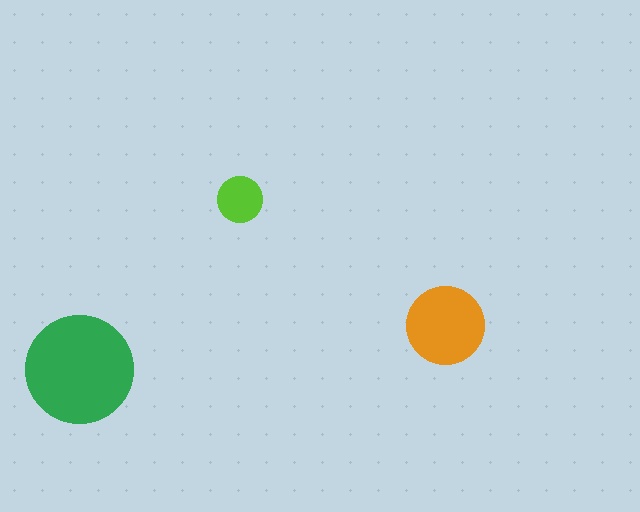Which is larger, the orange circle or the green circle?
The green one.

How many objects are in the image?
There are 3 objects in the image.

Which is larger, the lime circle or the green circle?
The green one.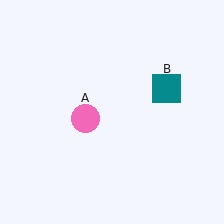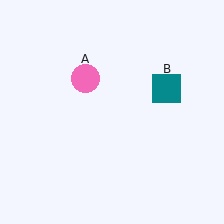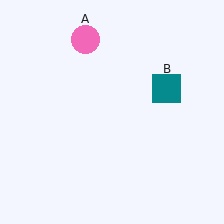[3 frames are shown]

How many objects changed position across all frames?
1 object changed position: pink circle (object A).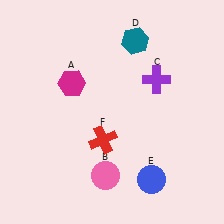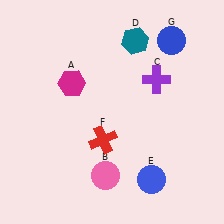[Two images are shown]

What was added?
A blue circle (G) was added in Image 2.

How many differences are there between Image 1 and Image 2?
There is 1 difference between the two images.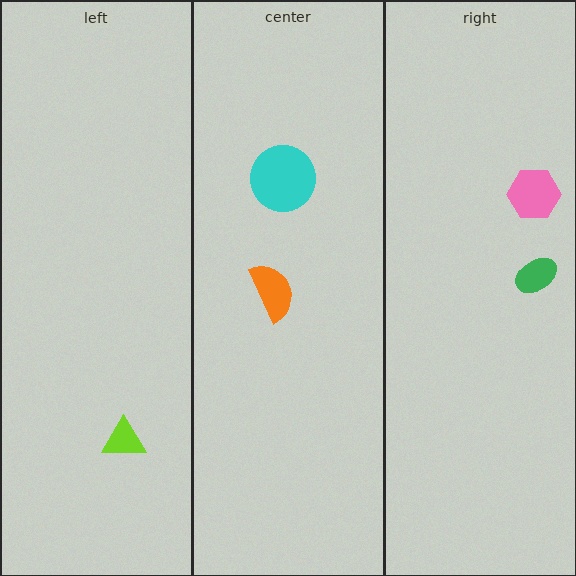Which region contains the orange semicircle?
The center region.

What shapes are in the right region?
The green ellipse, the pink hexagon.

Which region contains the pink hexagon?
The right region.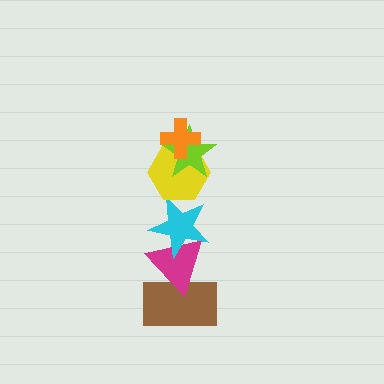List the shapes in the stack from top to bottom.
From top to bottom: the orange cross, the lime star, the yellow hexagon, the cyan star, the magenta triangle, the brown rectangle.